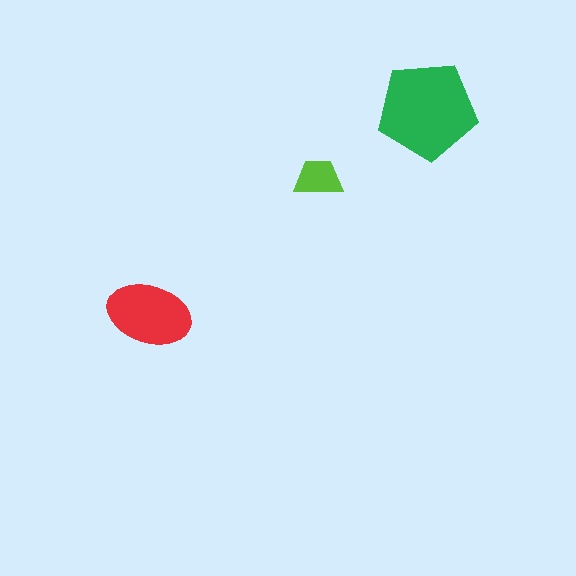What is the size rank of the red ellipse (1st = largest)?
2nd.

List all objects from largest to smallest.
The green pentagon, the red ellipse, the lime trapezoid.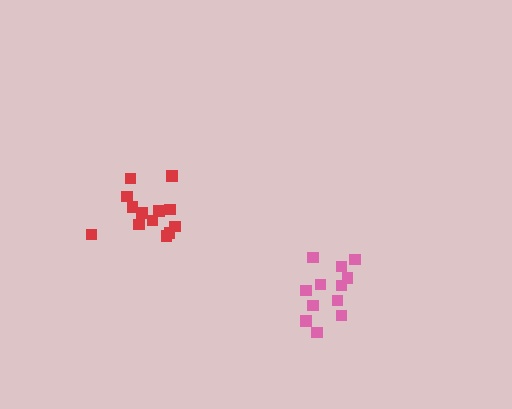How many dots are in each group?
Group 1: 12 dots, Group 2: 13 dots (25 total).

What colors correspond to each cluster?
The clusters are colored: pink, red.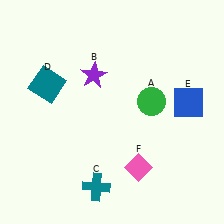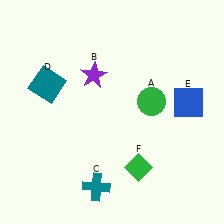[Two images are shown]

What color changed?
The diamond (F) changed from pink in Image 1 to green in Image 2.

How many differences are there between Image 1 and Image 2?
There is 1 difference between the two images.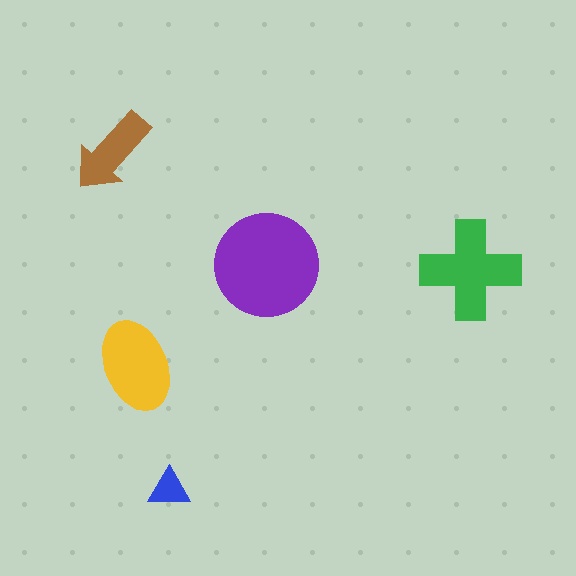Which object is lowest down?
The blue triangle is bottommost.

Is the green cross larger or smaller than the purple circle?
Smaller.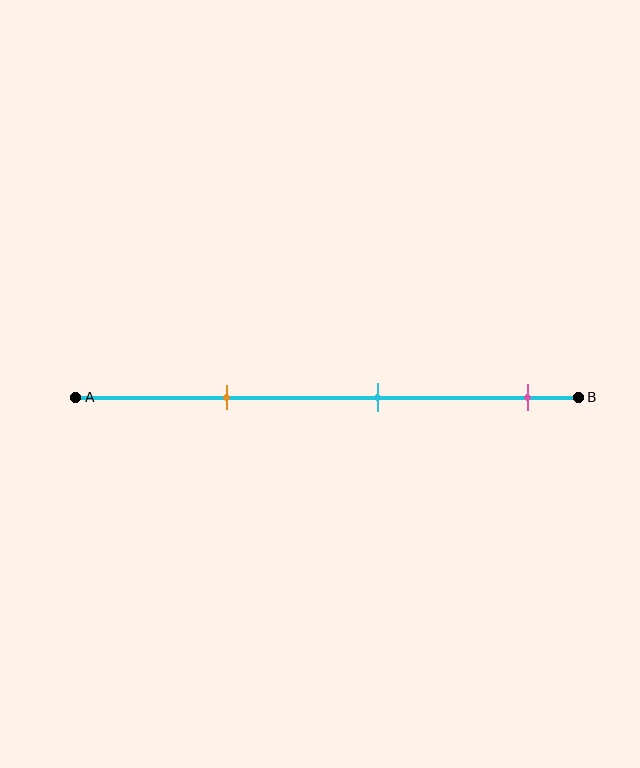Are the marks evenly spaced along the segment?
Yes, the marks are approximately evenly spaced.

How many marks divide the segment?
There are 3 marks dividing the segment.